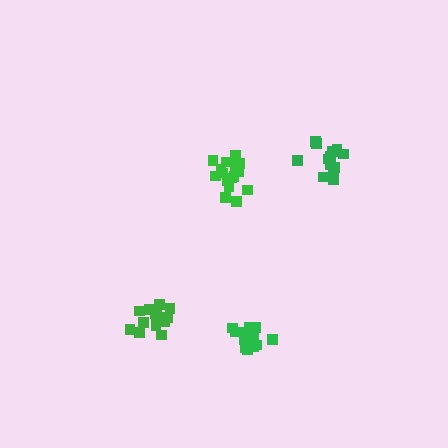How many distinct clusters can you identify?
There are 4 distinct clusters.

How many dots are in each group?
Group 1: 16 dots, Group 2: 16 dots, Group 3: 16 dots, Group 4: 15 dots (63 total).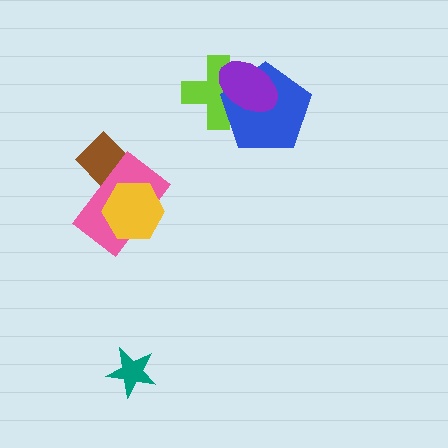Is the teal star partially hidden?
No, no other shape covers it.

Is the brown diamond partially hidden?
Yes, it is partially covered by another shape.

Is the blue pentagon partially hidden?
Yes, it is partially covered by another shape.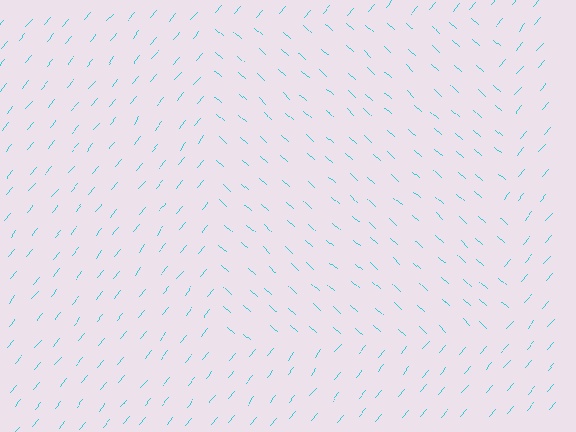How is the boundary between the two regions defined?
The boundary is defined purely by a change in line orientation (approximately 87 degrees difference). All lines are the same color and thickness.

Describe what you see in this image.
The image is filled with small cyan line segments. A rectangle region in the image has lines oriented differently from the surrounding lines, creating a visible texture boundary.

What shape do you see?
I see a rectangle.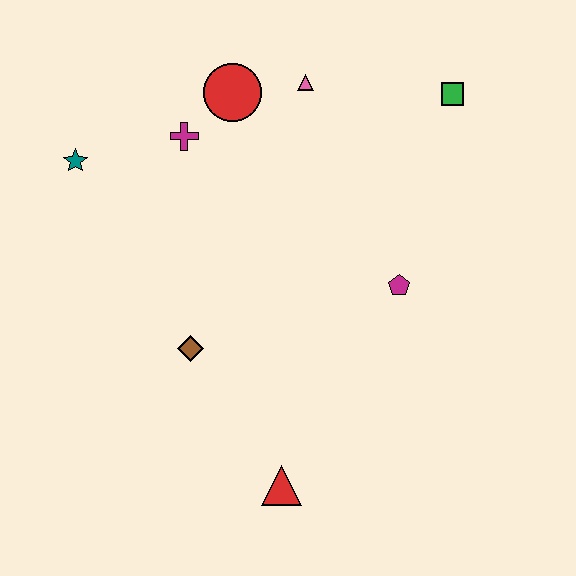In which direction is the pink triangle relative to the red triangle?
The pink triangle is above the red triangle.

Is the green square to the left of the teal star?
No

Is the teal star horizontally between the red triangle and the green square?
No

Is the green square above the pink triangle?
No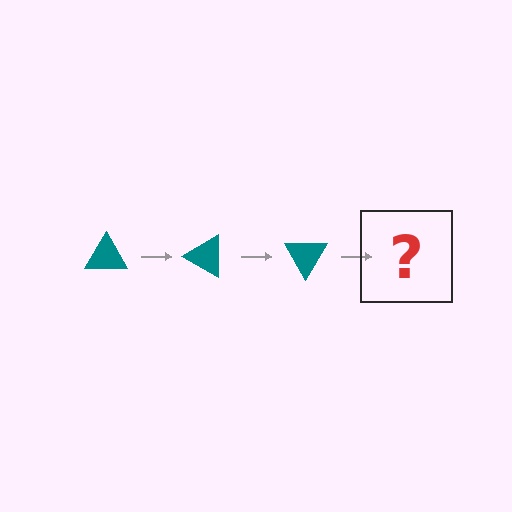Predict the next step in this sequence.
The next step is a teal triangle rotated 90 degrees.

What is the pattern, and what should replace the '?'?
The pattern is that the triangle rotates 30 degrees each step. The '?' should be a teal triangle rotated 90 degrees.